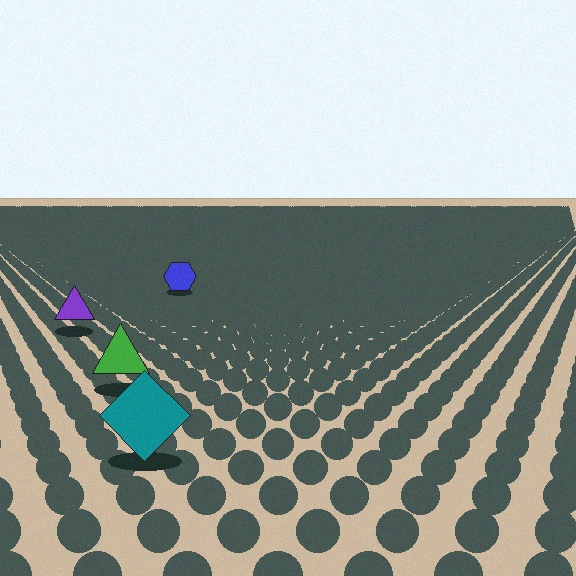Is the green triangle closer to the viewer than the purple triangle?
Yes. The green triangle is closer — you can tell from the texture gradient: the ground texture is coarser near it.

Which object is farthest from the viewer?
The blue hexagon is farthest from the viewer. It appears smaller and the ground texture around it is denser.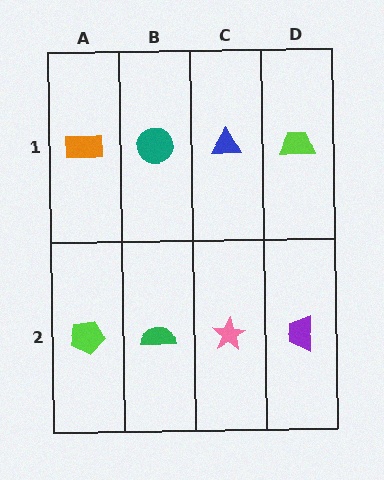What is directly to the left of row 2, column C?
A green semicircle.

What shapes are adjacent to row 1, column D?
A purple trapezoid (row 2, column D), a blue triangle (row 1, column C).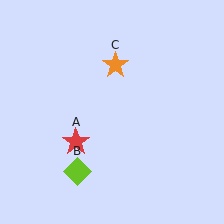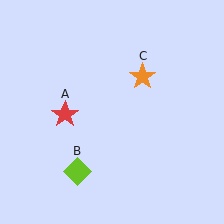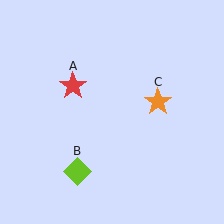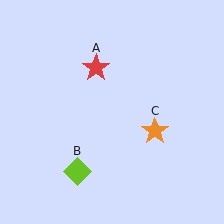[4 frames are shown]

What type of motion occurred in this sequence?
The red star (object A), orange star (object C) rotated clockwise around the center of the scene.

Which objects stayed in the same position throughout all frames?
Lime diamond (object B) remained stationary.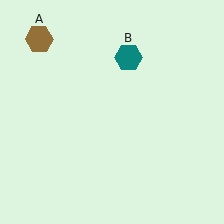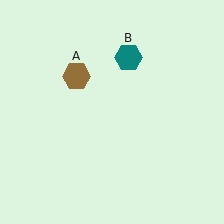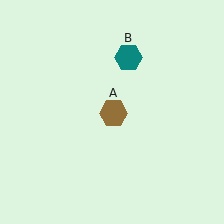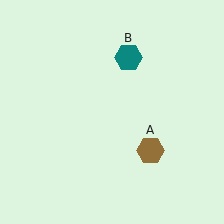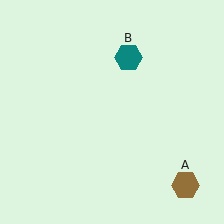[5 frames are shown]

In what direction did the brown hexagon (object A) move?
The brown hexagon (object A) moved down and to the right.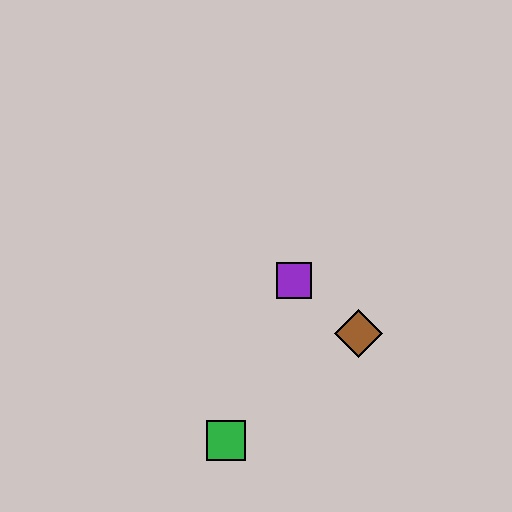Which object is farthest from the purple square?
The green square is farthest from the purple square.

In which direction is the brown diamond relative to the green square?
The brown diamond is to the right of the green square.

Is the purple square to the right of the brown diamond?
No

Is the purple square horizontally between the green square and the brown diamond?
Yes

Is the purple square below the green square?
No